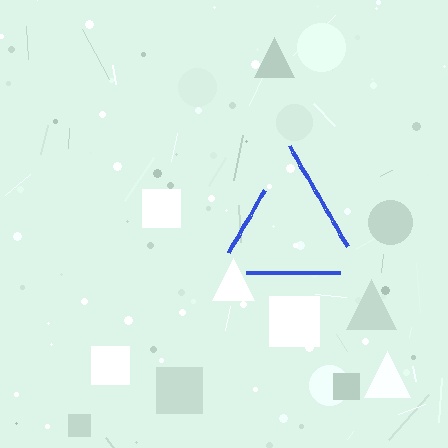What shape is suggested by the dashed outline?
The dashed outline suggests a triangle.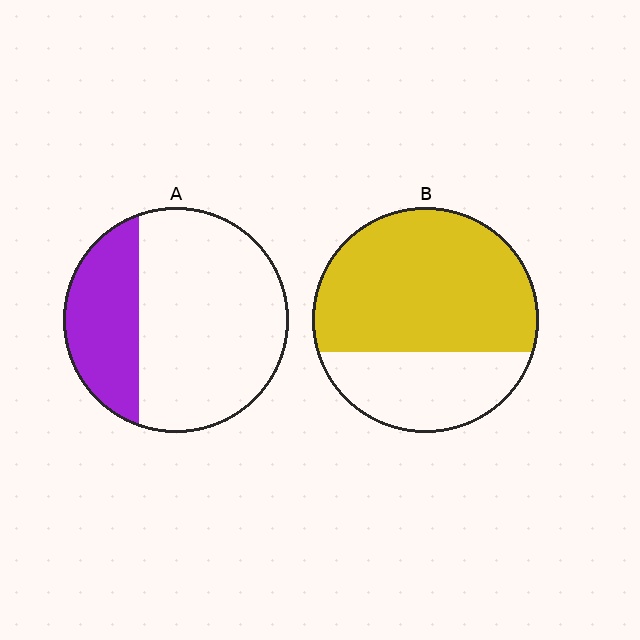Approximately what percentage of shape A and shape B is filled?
A is approximately 30% and B is approximately 70%.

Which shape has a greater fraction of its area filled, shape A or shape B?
Shape B.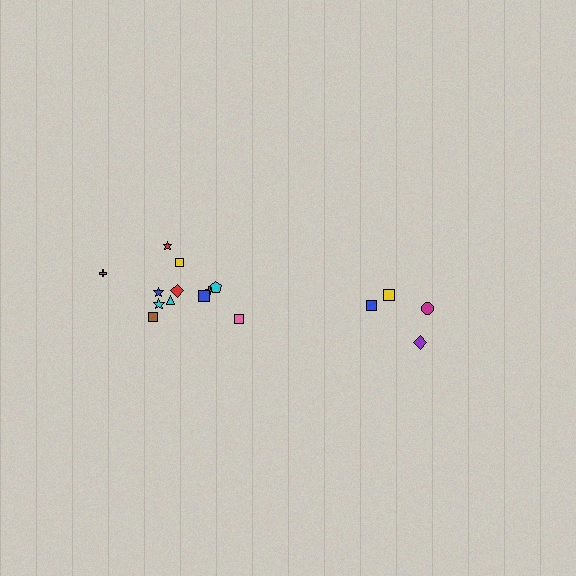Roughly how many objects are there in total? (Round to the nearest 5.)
Roughly 15 objects in total.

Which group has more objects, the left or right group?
The left group.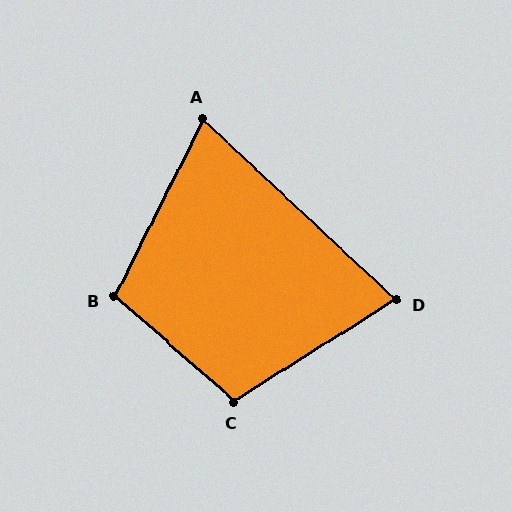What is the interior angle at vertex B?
Approximately 105 degrees (obtuse).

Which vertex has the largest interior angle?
C, at approximately 106 degrees.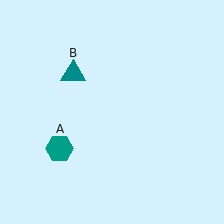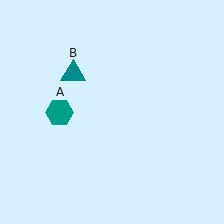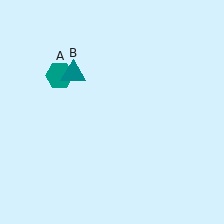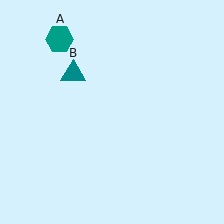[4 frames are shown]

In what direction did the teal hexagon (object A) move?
The teal hexagon (object A) moved up.